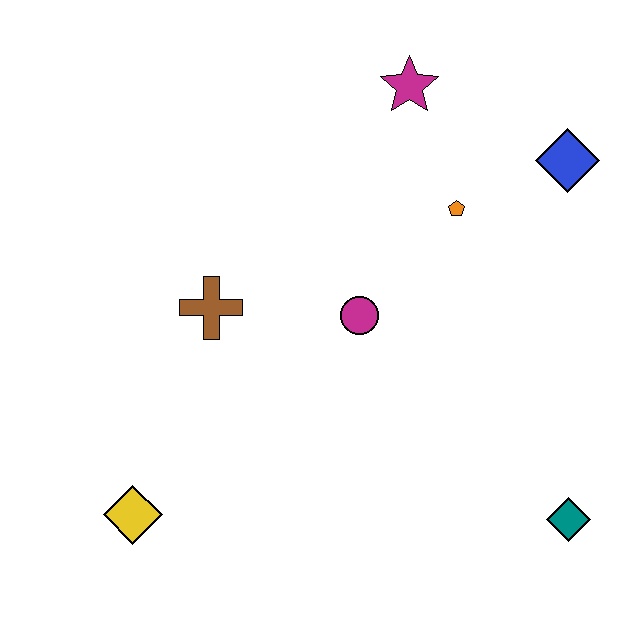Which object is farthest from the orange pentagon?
The yellow diamond is farthest from the orange pentagon.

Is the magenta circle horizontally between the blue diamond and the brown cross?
Yes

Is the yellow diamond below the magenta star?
Yes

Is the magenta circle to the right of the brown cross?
Yes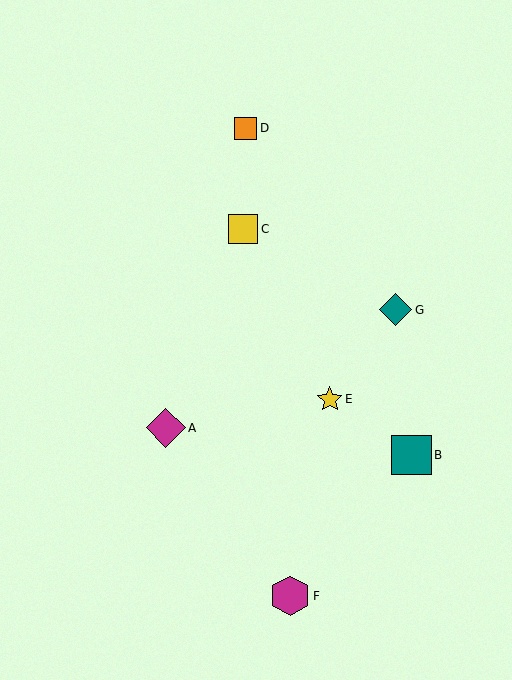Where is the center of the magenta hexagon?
The center of the magenta hexagon is at (290, 596).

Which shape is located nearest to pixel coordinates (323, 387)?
The yellow star (labeled E) at (330, 399) is nearest to that location.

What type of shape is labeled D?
Shape D is an orange square.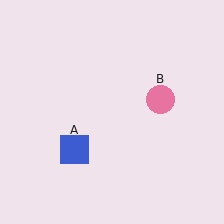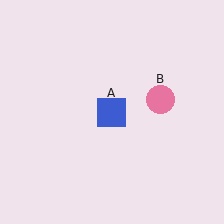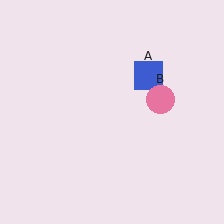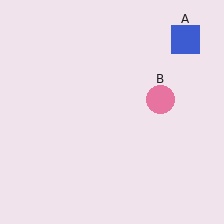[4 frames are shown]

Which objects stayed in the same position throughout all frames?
Pink circle (object B) remained stationary.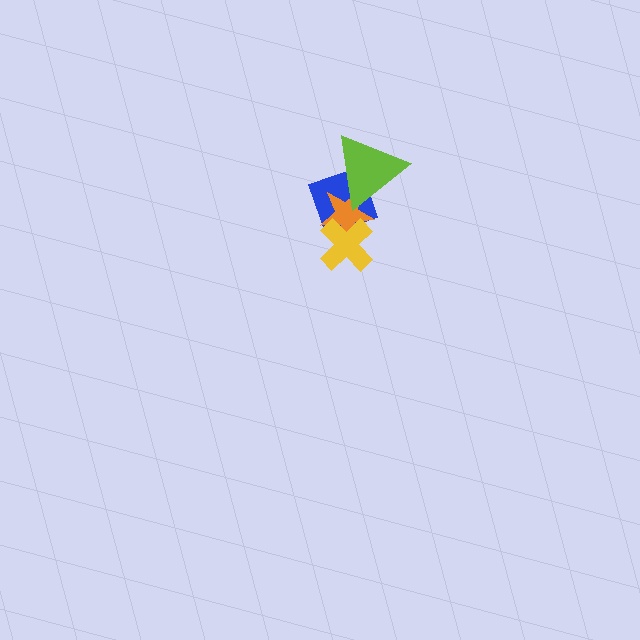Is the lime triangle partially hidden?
No, no other shape covers it.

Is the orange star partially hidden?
Yes, it is partially covered by another shape.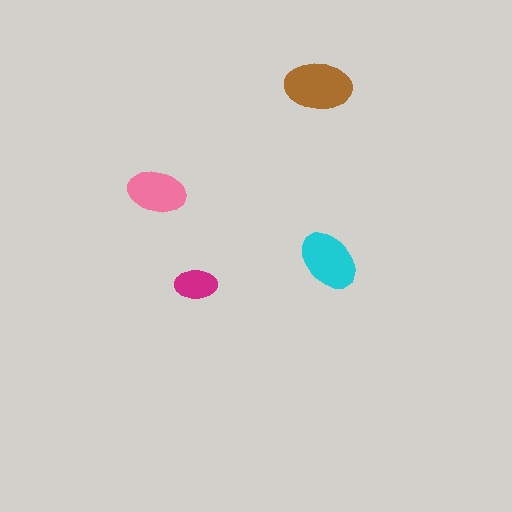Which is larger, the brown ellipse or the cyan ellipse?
The brown one.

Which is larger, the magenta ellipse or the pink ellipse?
The pink one.